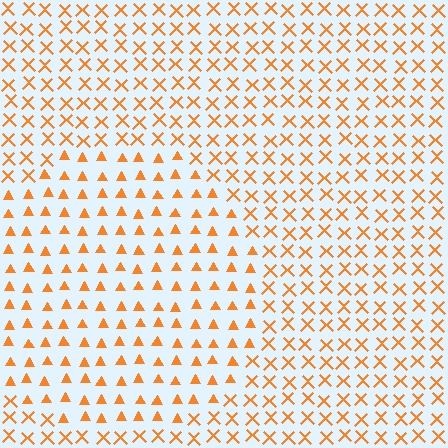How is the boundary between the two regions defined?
The boundary is defined by a change in element shape: triangles inside vs. X marks outside. All elements share the same color and spacing.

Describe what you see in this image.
The image is filled with small orange elements arranged in a uniform grid. A circle-shaped region contains triangles, while the surrounding area contains X marks. The boundary is defined purely by the change in element shape.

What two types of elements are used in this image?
The image uses triangles inside the circle region and X marks outside it.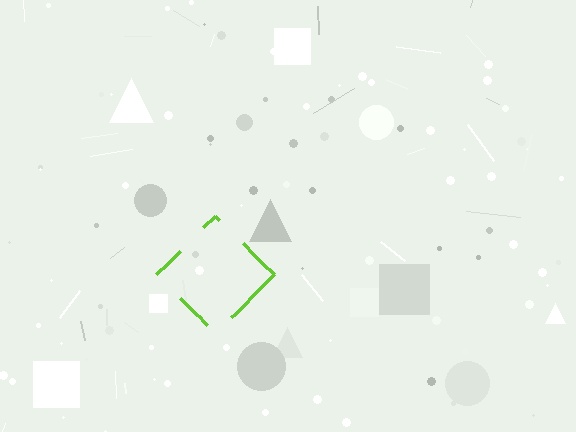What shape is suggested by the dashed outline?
The dashed outline suggests a diamond.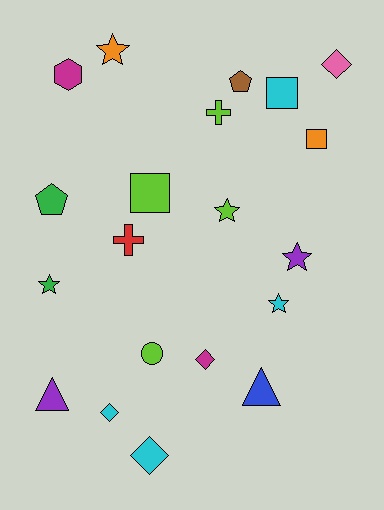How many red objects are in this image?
There is 1 red object.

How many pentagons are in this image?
There are 2 pentagons.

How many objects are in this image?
There are 20 objects.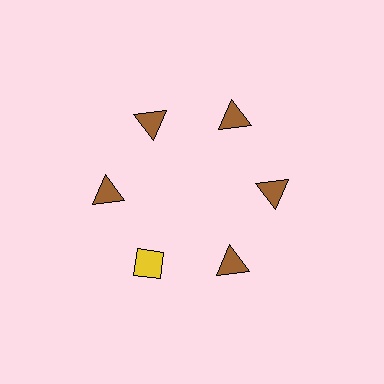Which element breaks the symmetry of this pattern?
The yellow diamond at roughly the 7 o'clock position breaks the symmetry. All other shapes are brown triangles.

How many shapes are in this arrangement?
There are 6 shapes arranged in a ring pattern.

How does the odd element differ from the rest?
It differs in both color (yellow instead of brown) and shape (diamond instead of triangle).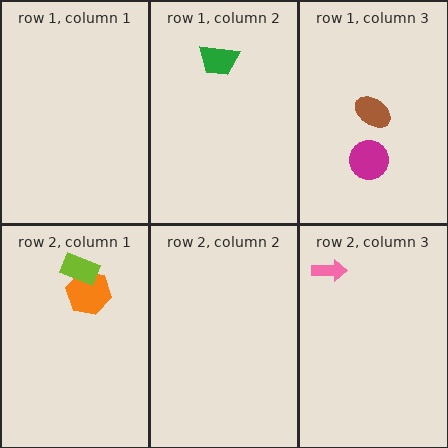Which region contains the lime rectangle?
The row 2, column 1 region.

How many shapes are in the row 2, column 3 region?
1.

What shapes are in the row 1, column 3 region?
The brown ellipse, the magenta circle.